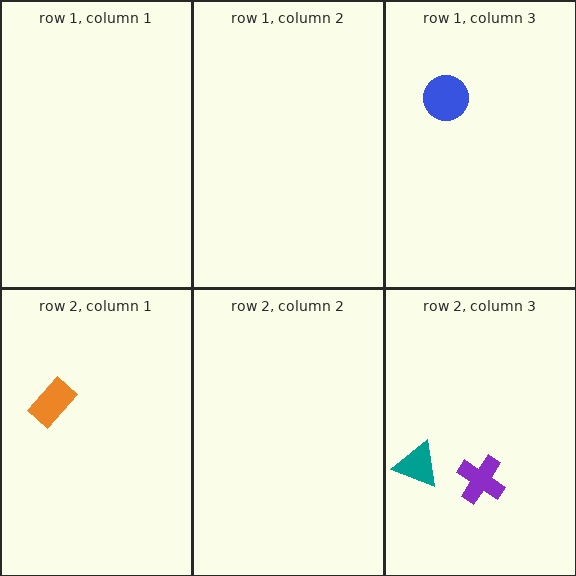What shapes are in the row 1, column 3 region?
The blue circle.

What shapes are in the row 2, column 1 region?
The orange rectangle.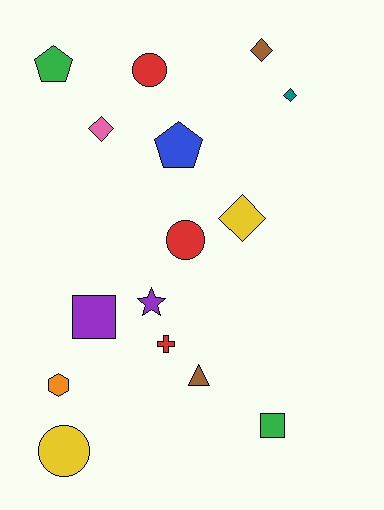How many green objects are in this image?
There are 2 green objects.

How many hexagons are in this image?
There is 1 hexagon.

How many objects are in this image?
There are 15 objects.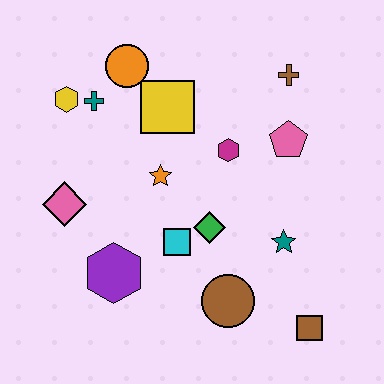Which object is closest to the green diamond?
The cyan square is closest to the green diamond.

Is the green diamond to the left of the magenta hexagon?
Yes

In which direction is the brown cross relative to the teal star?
The brown cross is above the teal star.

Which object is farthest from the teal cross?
The brown square is farthest from the teal cross.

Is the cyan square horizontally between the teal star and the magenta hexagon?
No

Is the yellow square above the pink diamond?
Yes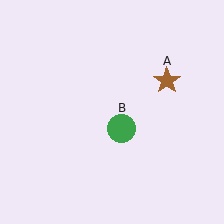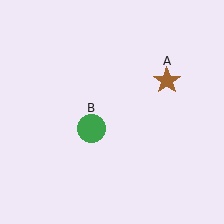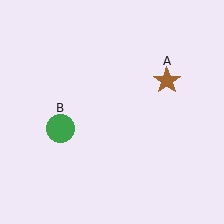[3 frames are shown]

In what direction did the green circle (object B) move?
The green circle (object B) moved left.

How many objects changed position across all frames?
1 object changed position: green circle (object B).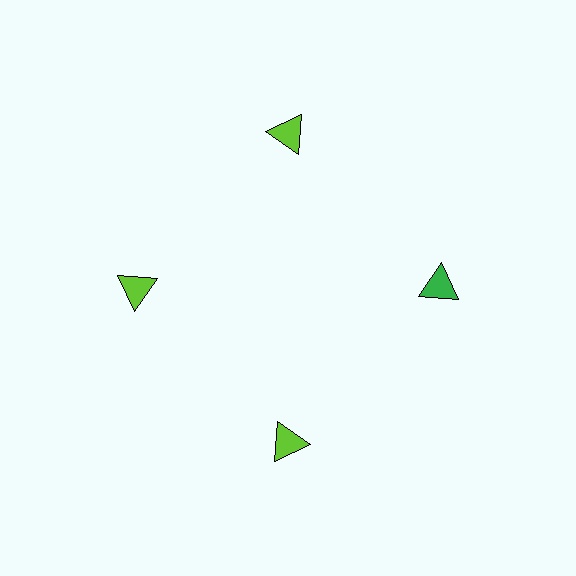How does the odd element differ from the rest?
It has a different color: green instead of lime.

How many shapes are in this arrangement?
There are 4 shapes arranged in a ring pattern.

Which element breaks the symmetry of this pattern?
The green triangle at roughly the 3 o'clock position breaks the symmetry. All other shapes are lime triangles.